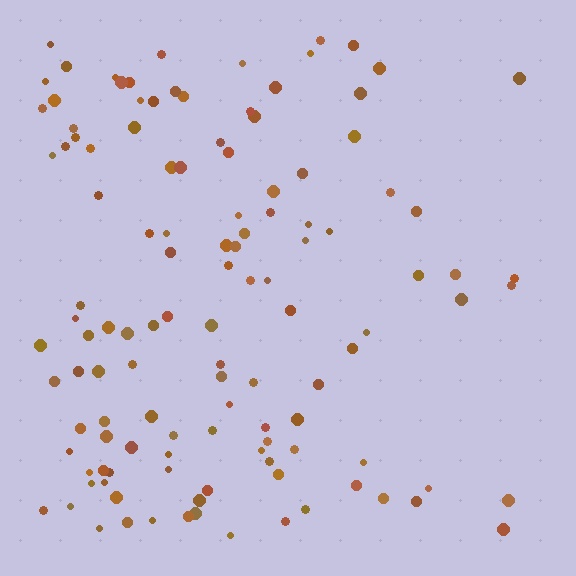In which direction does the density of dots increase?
From right to left, with the left side densest.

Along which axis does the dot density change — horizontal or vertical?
Horizontal.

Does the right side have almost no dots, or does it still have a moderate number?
Still a moderate number, just noticeably fewer than the left.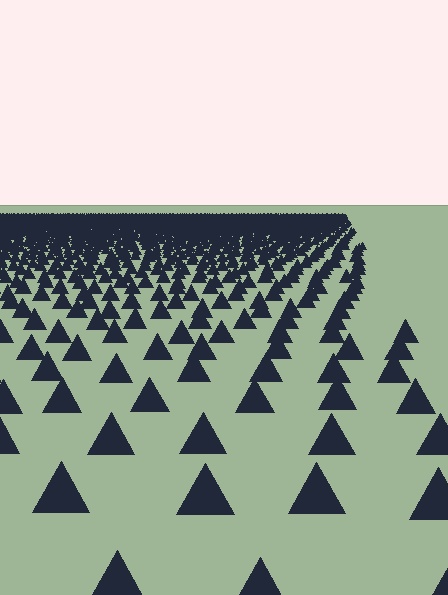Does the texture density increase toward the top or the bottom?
Density increases toward the top.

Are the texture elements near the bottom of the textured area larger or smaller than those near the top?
Larger. Near the bottom, elements are closer to the viewer and appear at a bigger on-screen size.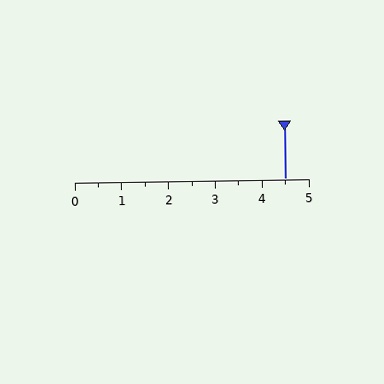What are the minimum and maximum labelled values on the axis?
The axis runs from 0 to 5.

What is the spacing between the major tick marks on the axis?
The major ticks are spaced 1 apart.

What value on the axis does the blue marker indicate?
The marker indicates approximately 4.5.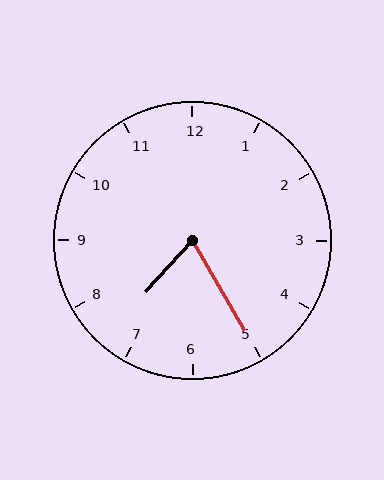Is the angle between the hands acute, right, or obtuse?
It is acute.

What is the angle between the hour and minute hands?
Approximately 72 degrees.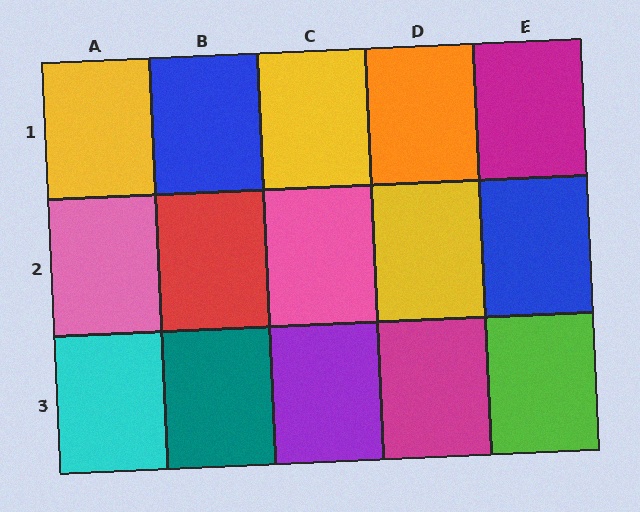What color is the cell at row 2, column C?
Pink.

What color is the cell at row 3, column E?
Lime.